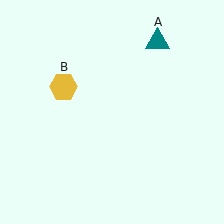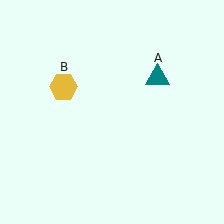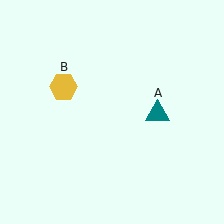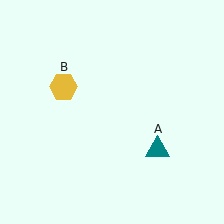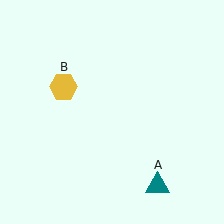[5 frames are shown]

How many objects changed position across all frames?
1 object changed position: teal triangle (object A).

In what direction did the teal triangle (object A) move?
The teal triangle (object A) moved down.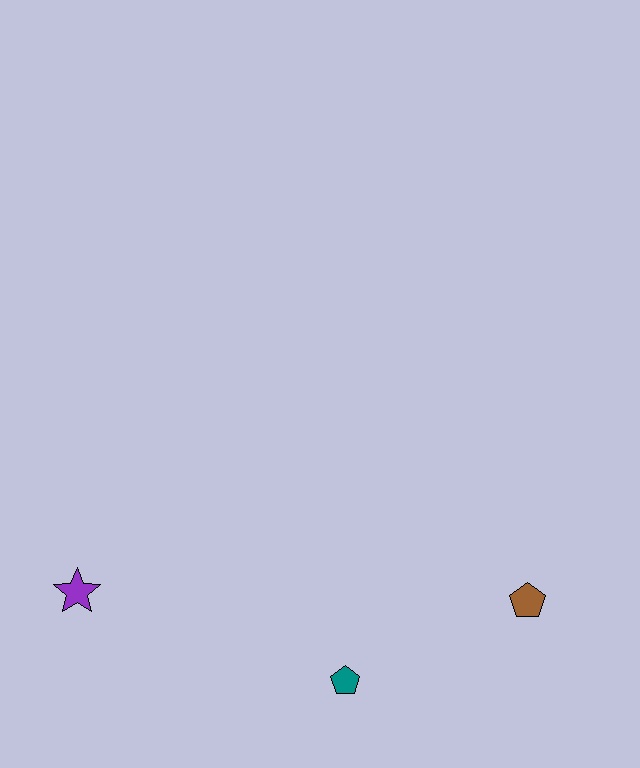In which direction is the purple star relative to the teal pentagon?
The purple star is to the left of the teal pentagon.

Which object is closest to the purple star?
The teal pentagon is closest to the purple star.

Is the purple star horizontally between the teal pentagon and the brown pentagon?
No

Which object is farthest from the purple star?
The brown pentagon is farthest from the purple star.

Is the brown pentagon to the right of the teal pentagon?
Yes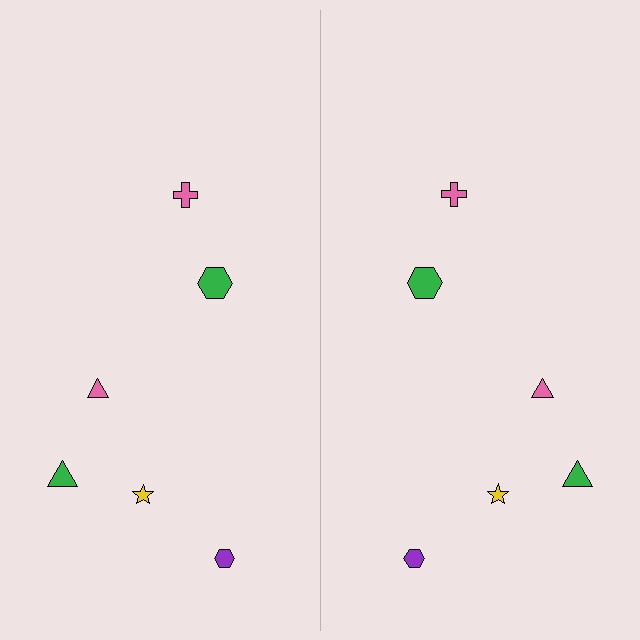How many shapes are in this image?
There are 12 shapes in this image.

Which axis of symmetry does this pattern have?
The pattern has a vertical axis of symmetry running through the center of the image.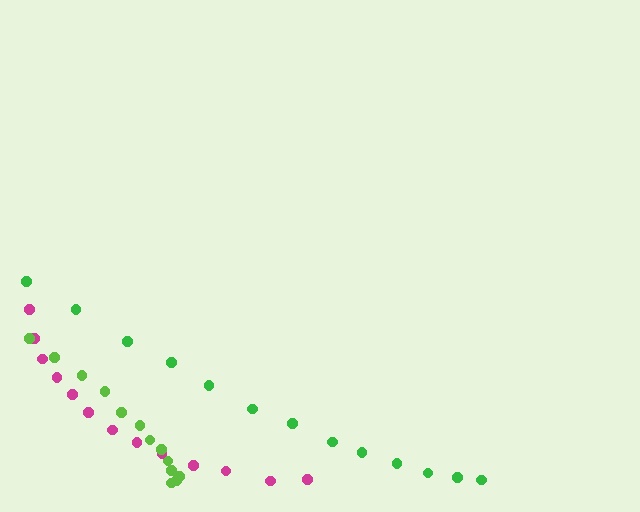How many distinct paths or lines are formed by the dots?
There are 3 distinct paths.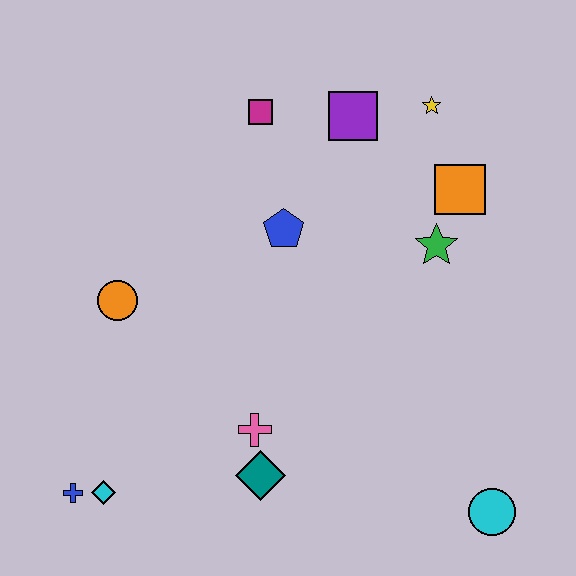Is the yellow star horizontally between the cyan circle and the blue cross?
Yes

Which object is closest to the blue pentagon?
The magenta square is closest to the blue pentagon.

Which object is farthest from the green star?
The blue cross is farthest from the green star.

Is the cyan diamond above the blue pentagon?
No